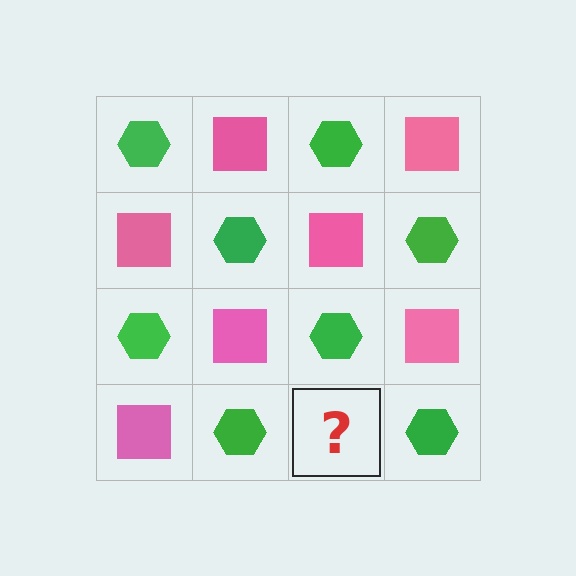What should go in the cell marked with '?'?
The missing cell should contain a pink square.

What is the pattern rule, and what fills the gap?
The rule is that it alternates green hexagon and pink square in a checkerboard pattern. The gap should be filled with a pink square.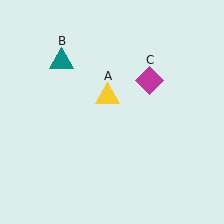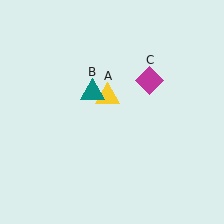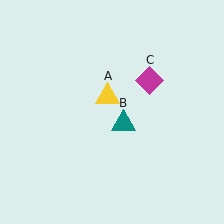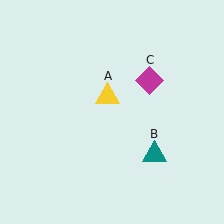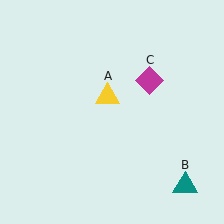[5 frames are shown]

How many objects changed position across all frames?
1 object changed position: teal triangle (object B).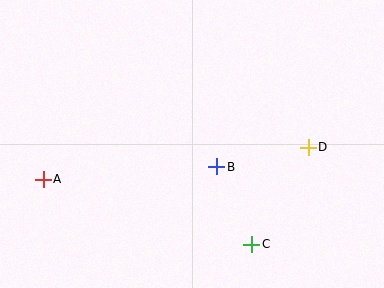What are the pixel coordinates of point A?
Point A is at (43, 179).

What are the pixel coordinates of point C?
Point C is at (252, 244).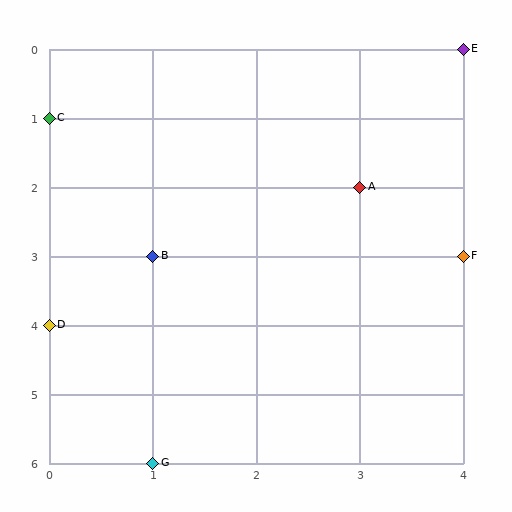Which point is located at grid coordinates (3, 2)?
Point A is at (3, 2).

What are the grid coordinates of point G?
Point G is at grid coordinates (1, 6).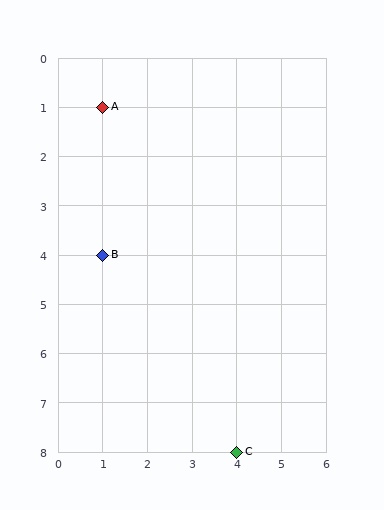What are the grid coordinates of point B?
Point B is at grid coordinates (1, 4).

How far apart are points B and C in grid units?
Points B and C are 3 columns and 4 rows apart (about 5.0 grid units diagonally).